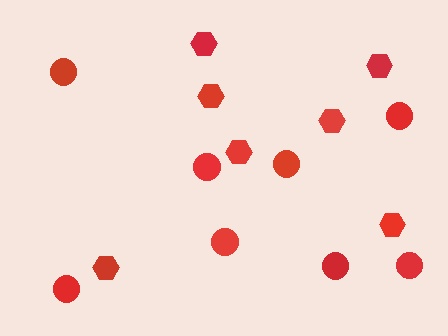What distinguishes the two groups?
There are 2 groups: one group of hexagons (7) and one group of circles (8).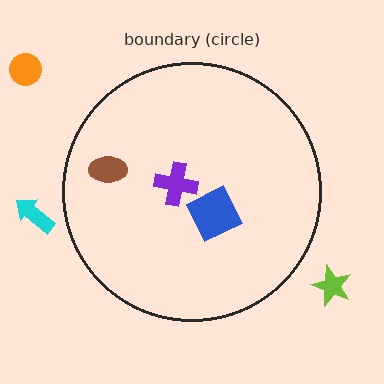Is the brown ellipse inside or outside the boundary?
Inside.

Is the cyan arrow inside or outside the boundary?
Outside.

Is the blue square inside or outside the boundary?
Inside.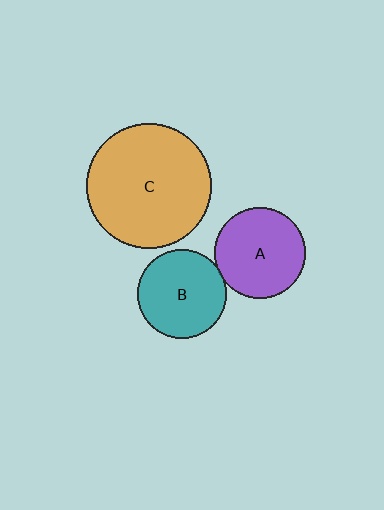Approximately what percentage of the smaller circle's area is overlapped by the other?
Approximately 5%.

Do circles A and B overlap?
Yes.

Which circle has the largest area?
Circle C (orange).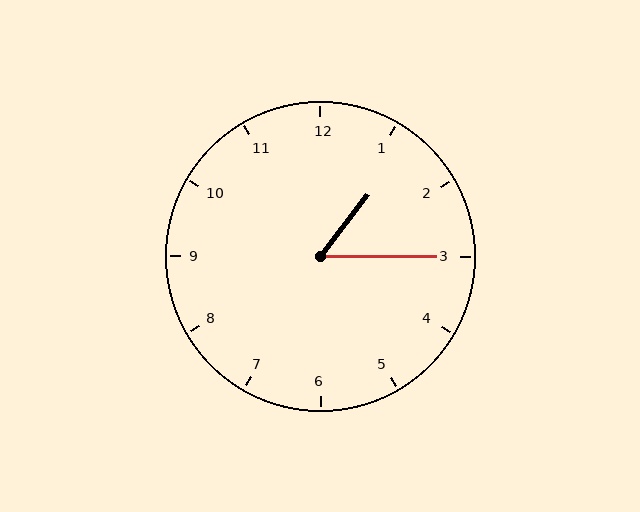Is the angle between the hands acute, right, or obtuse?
It is acute.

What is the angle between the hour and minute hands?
Approximately 52 degrees.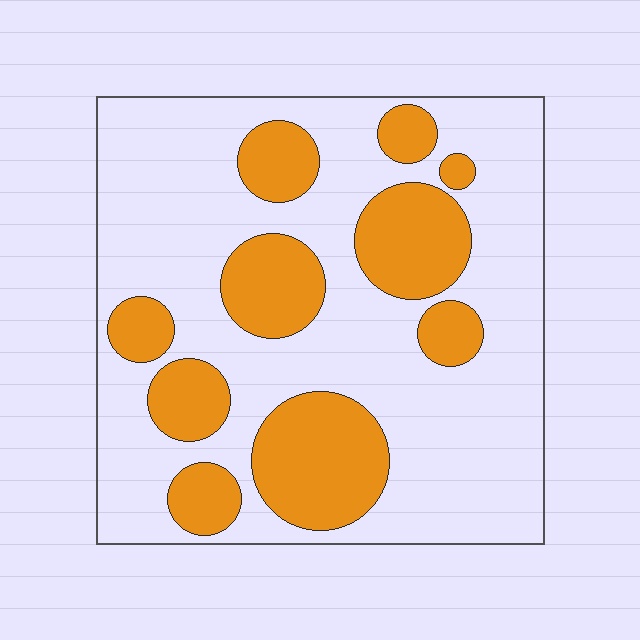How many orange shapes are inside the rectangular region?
10.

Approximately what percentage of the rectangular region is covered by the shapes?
Approximately 30%.